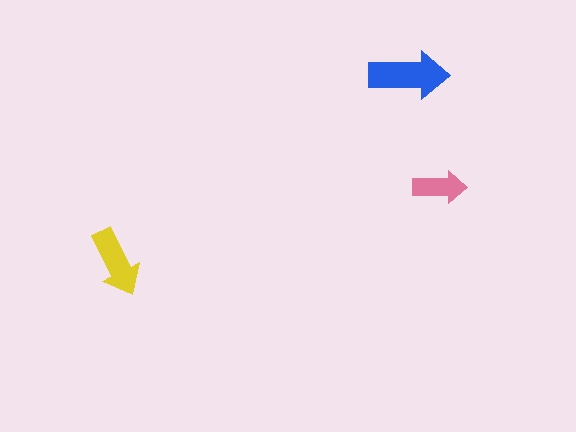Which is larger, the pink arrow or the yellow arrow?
The yellow one.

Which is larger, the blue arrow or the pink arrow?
The blue one.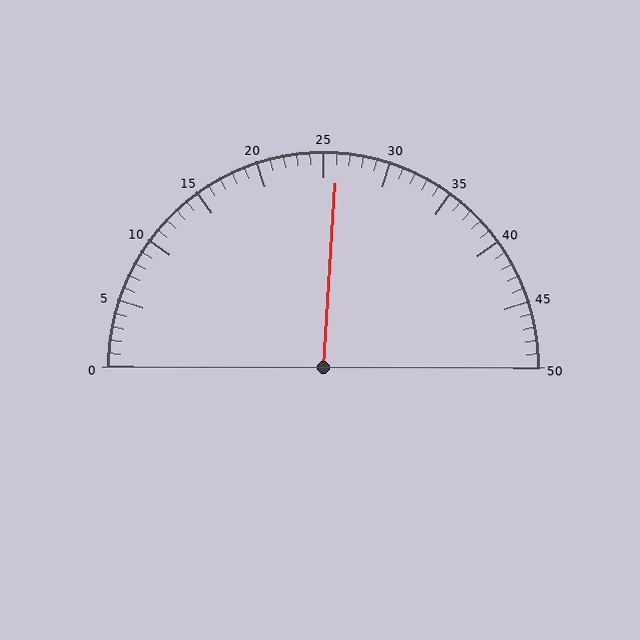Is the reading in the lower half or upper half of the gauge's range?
The reading is in the upper half of the range (0 to 50).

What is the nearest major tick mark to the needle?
The nearest major tick mark is 25.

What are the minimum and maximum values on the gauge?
The gauge ranges from 0 to 50.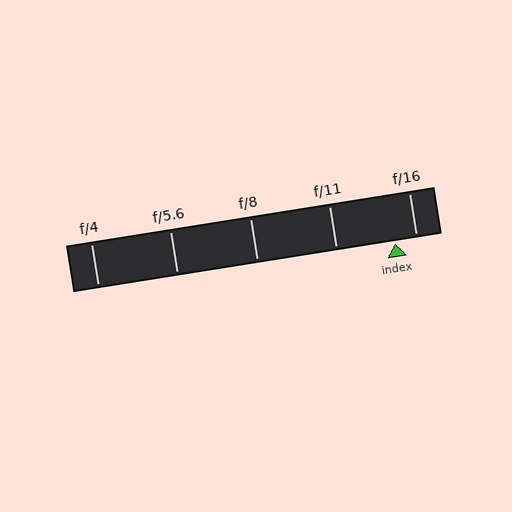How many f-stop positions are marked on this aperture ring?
There are 5 f-stop positions marked.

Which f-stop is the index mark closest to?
The index mark is closest to f/16.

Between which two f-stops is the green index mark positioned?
The index mark is between f/11 and f/16.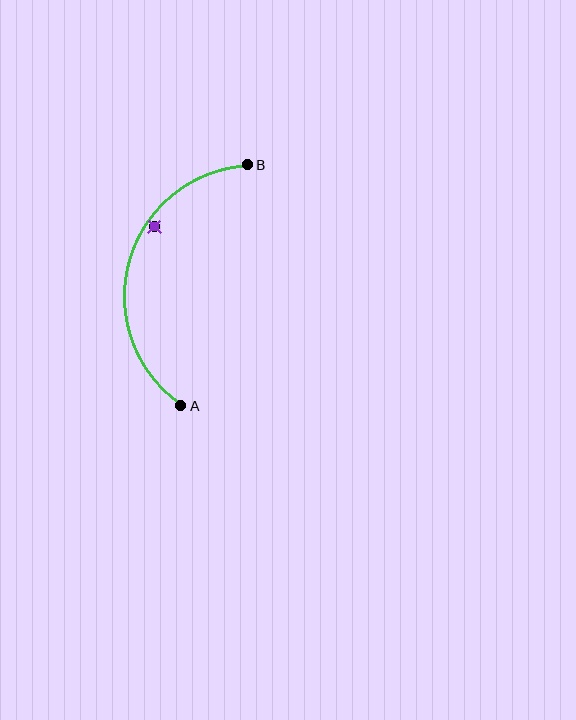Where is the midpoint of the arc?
The arc midpoint is the point on the curve farthest from the straight line joining A and B. It sits to the left of that line.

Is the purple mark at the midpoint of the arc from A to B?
No — the purple mark does not lie on the arc at all. It sits slightly inside the curve.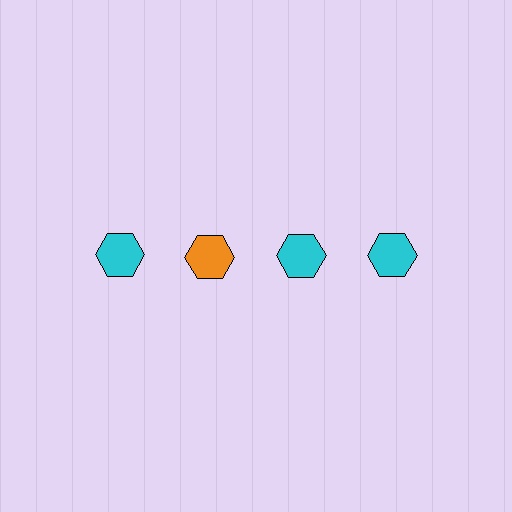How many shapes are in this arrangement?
There are 4 shapes arranged in a grid pattern.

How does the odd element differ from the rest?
It has a different color: orange instead of cyan.